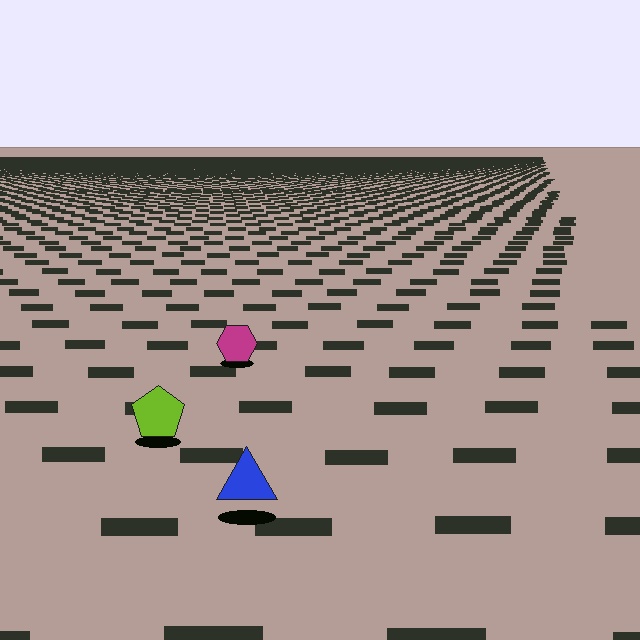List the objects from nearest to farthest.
From nearest to farthest: the blue triangle, the lime pentagon, the magenta hexagon.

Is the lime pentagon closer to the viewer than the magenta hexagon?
Yes. The lime pentagon is closer — you can tell from the texture gradient: the ground texture is coarser near it.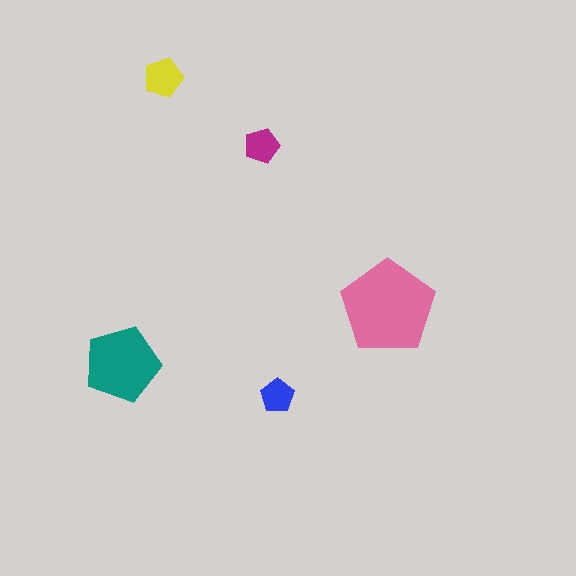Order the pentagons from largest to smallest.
the pink one, the teal one, the yellow one, the magenta one, the blue one.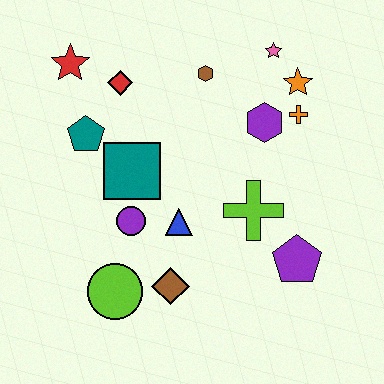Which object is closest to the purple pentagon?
The lime cross is closest to the purple pentagon.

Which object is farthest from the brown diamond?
The pink star is farthest from the brown diamond.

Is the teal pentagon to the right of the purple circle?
No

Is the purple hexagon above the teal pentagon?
Yes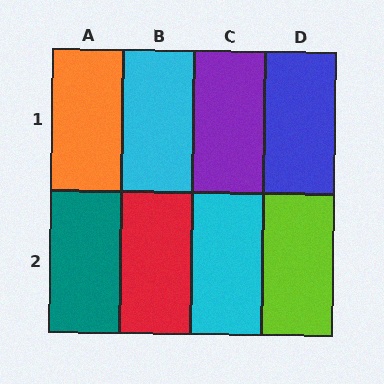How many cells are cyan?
2 cells are cyan.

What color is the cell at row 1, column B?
Cyan.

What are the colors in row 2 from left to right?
Teal, red, cyan, lime.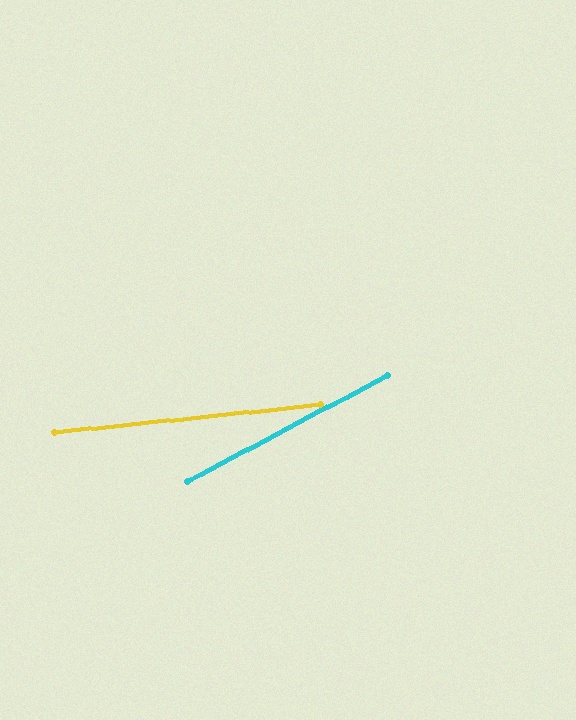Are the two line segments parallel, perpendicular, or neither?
Neither parallel nor perpendicular — they differ by about 22°.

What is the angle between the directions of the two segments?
Approximately 22 degrees.